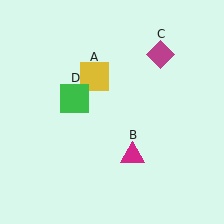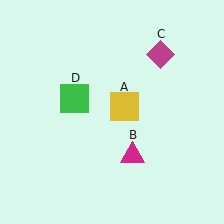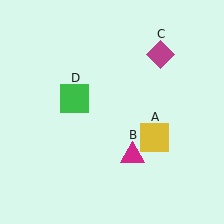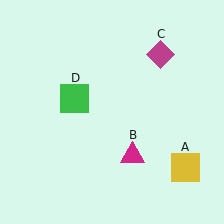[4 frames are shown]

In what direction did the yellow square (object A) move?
The yellow square (object A) moved down and to the right.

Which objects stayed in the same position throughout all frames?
Magenta triangle (object B) and magenta diamond (object C) and green square (object D) remained stationary.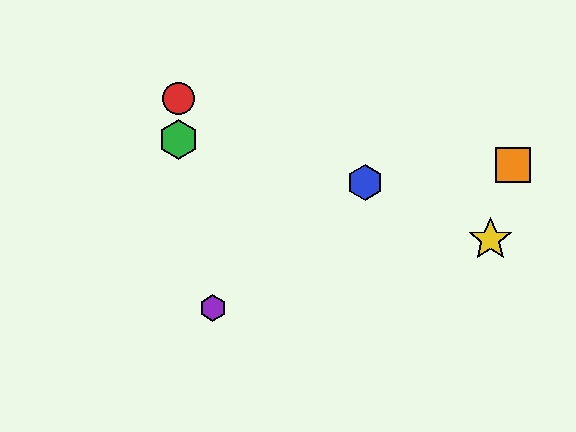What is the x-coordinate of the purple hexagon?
The purple hexagon is at x≈213.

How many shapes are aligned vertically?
2 shapes (the red circle, the green hexagon) are aligned vertically.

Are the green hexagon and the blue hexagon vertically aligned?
No, the green hexagon is at x≈179 and the blue hexagon is at x≈365.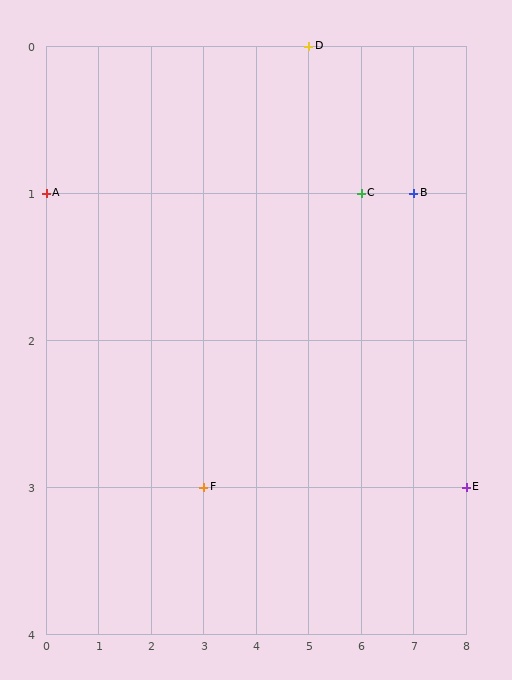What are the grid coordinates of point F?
Point F is at grid coordinates (3, 3).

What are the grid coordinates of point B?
Point B is at grid coordinates (7, 1).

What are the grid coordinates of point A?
Point A is at grid coordinates (0, 1).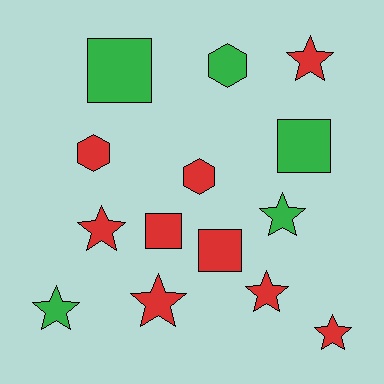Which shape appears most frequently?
Star, with 7 objects.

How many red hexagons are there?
There are 2 red hexagons.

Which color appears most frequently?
Red, with 9 objects.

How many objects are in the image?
There are 14 objects.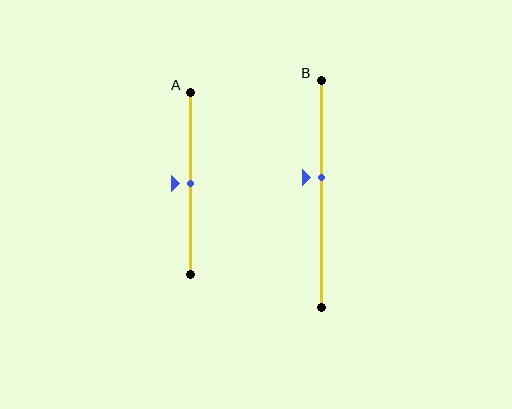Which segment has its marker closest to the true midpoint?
Segment A has its marker closest to the true midpoint.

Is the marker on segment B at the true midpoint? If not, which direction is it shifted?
No, the marker on segment B is shifted upward by about 7% of the segment length.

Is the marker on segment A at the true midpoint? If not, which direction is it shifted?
Yes, the marker on segment A is at the true midpoint.